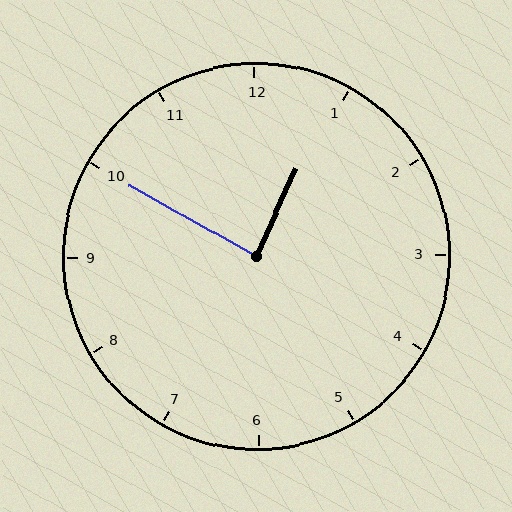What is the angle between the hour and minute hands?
Approximately 85 degrees.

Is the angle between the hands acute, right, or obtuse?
It is right.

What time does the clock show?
12:50.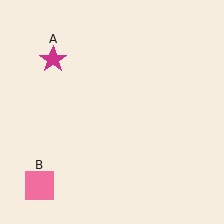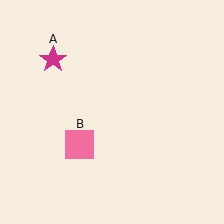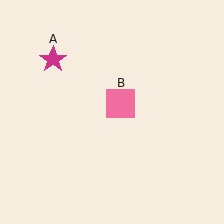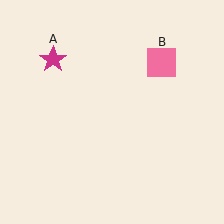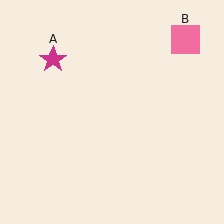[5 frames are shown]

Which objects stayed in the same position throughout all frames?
Magenta star (object A) remained stationary.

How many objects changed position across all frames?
1 object changed position: pink square (object B).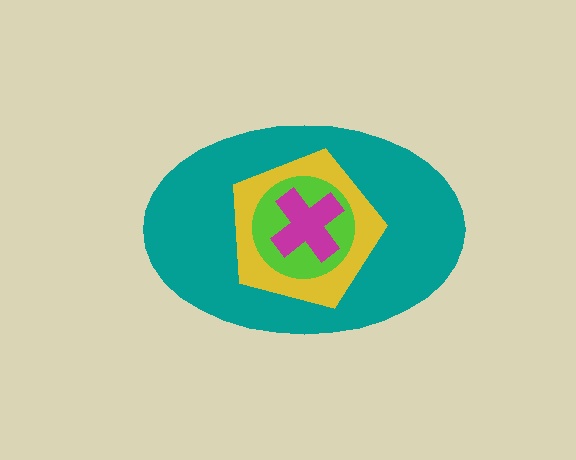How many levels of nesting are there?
4.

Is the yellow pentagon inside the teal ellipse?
Yes.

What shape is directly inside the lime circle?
The magenta cross.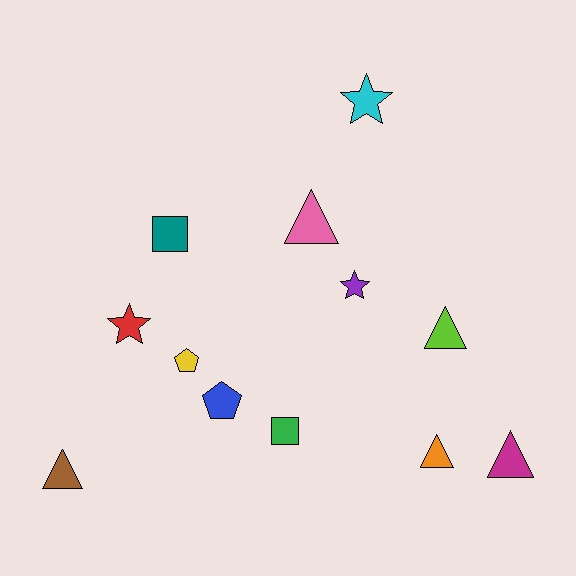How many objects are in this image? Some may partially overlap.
There are 12 objects.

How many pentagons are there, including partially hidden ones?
There are 2 pentagons.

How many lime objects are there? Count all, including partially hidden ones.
There is 1 lime object.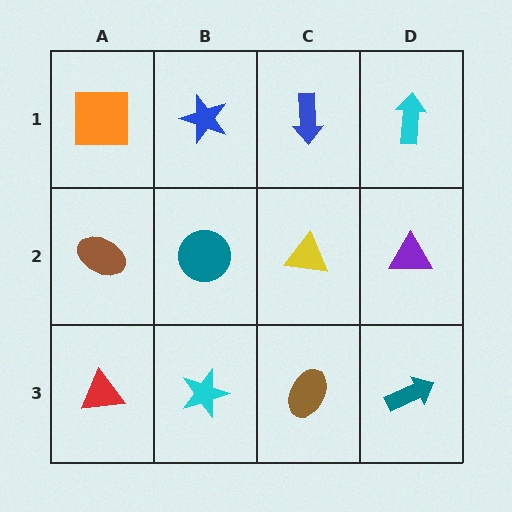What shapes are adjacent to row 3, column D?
A purple triangle (row 2, column D), a brown ellipse (row 3, column C).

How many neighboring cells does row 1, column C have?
3.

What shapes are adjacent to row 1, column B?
A teal circle (row 2, column B), an orange square (row 1, column A), a blue arrow (row 1, column C).